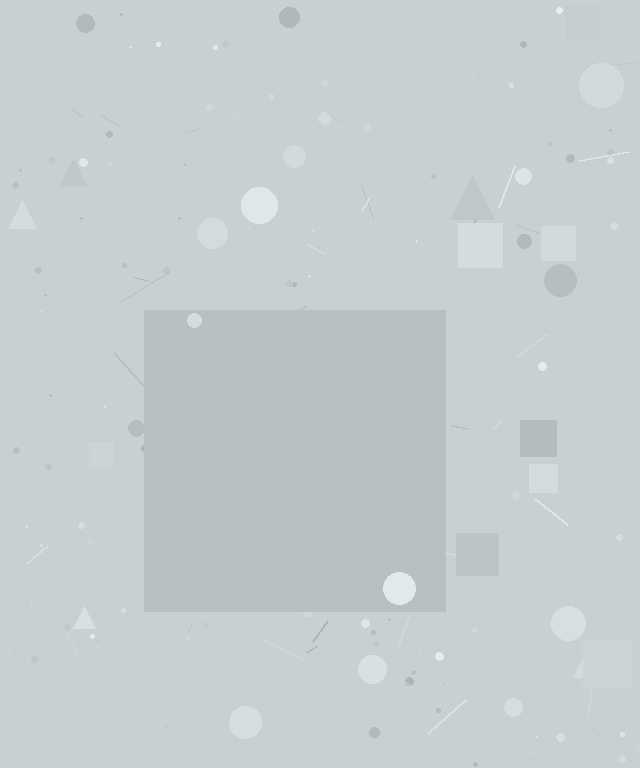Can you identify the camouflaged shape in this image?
The camouflaged shape is a square.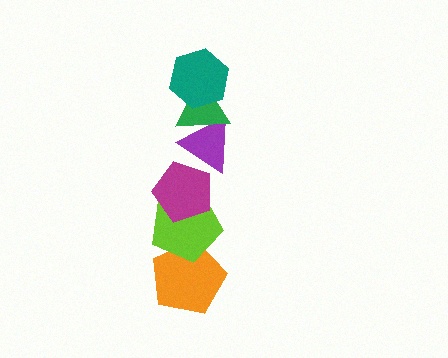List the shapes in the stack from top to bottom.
From top to bottom: the teal hexagon, the green triangle, the purple triangle, the magenta pentagon, the lime pentagon, the orange pentagon.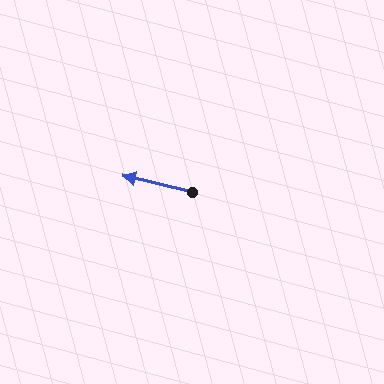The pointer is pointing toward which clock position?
Roughly 9 o'clock.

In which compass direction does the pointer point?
West.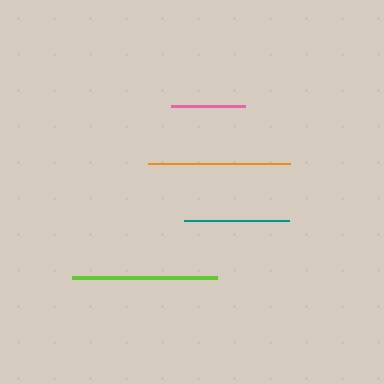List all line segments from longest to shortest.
From longest to shortest: lime, orange, teal, pink.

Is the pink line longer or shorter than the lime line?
The lime line is longer than the pink line.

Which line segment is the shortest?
The pink line is the shortest at approximately 74 pixels.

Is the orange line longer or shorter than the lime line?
The lime line is longer than the orange line.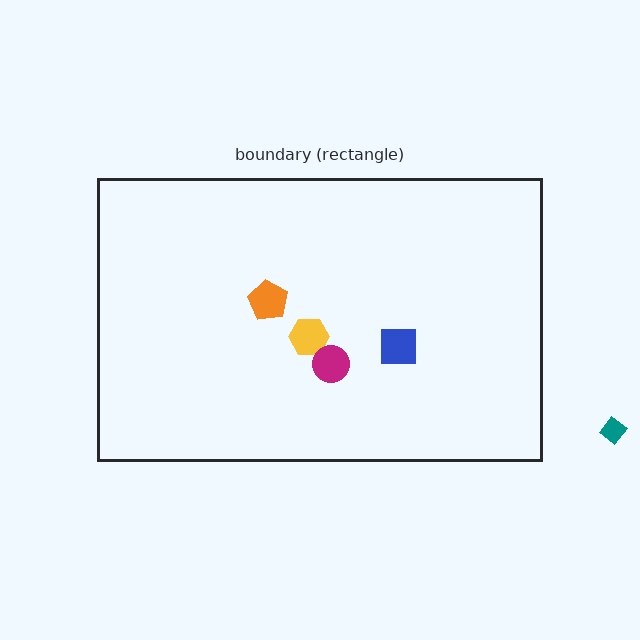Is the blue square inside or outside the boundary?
Inside.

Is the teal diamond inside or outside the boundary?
Outside.